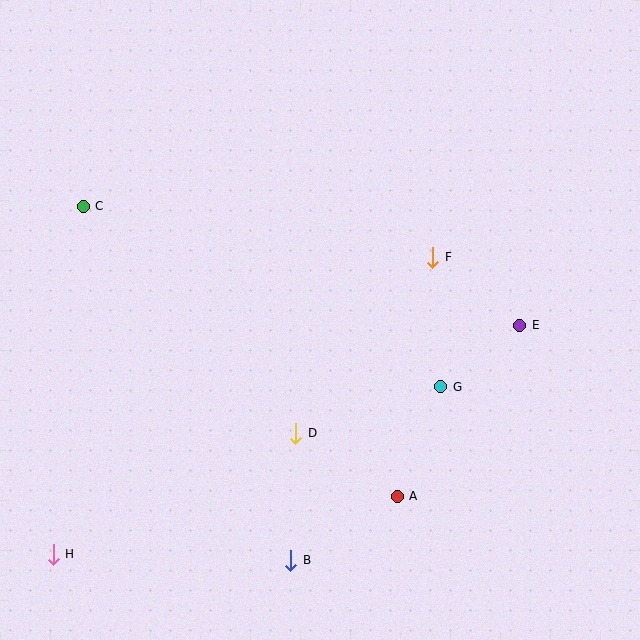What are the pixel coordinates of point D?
Point D is at (296, 433).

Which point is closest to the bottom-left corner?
Point H is closest to the bottom-left corner.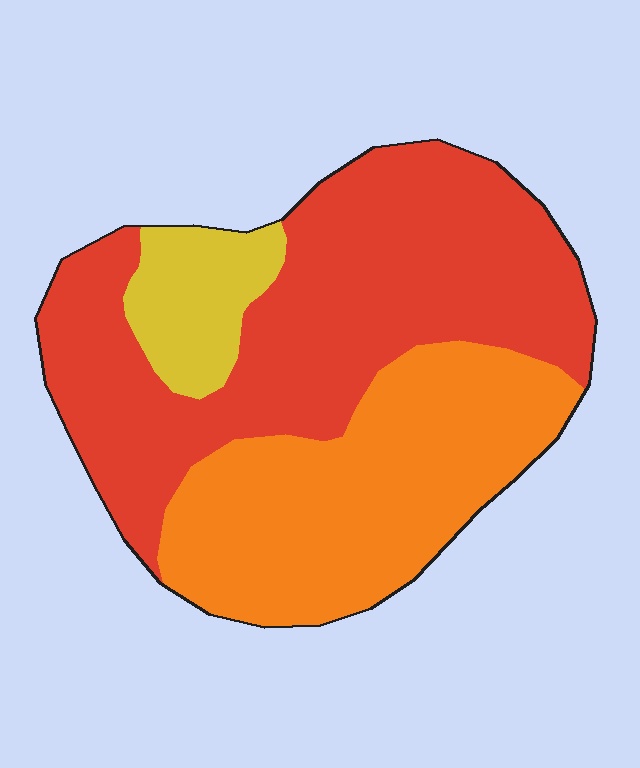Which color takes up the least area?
Yellow, at roughly 10%.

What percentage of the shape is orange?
Orange takes up between a third and a half of the shape.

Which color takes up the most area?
Red, at roughly 55%.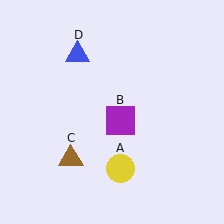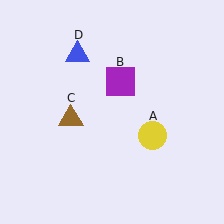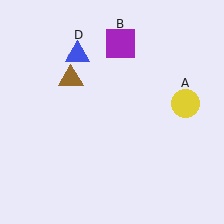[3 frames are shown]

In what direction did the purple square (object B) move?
The purple square (object B) moved up.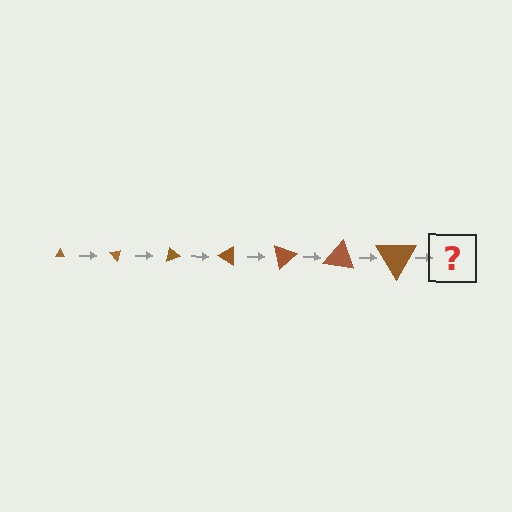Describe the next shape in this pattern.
It should be a triangle, larger than the previous one and rotated 350 degrees from the start.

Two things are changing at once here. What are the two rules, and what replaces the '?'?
The two rules are that the triangle grows larger each step and it rotates 50 degrees each step. The '?' should be a triangle, larger than the previous one and rotated 350 degrees from the start.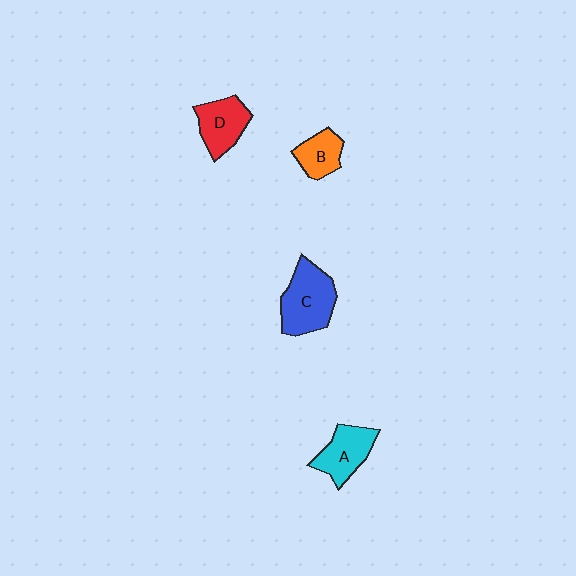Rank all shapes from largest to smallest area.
From largest to smallest: C (blue), A (cyan), D (red), B (orange).